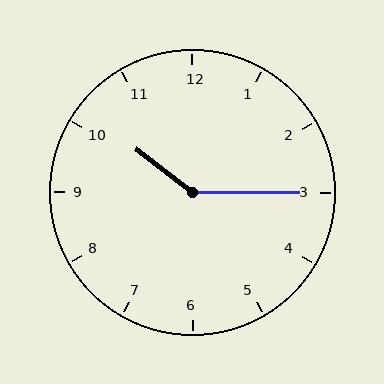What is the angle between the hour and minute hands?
Approximately 142 degrees.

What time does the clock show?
10:15.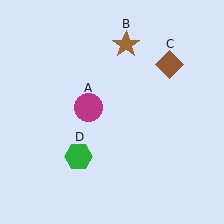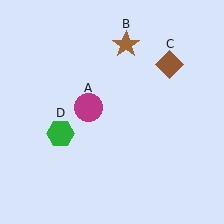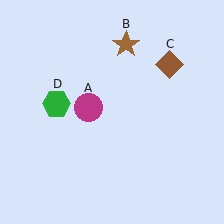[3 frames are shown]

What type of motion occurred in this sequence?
The green hexagon (object D) rotated clockwise around the center of the scene.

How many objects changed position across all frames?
1 object changed position: green hexagon (object D).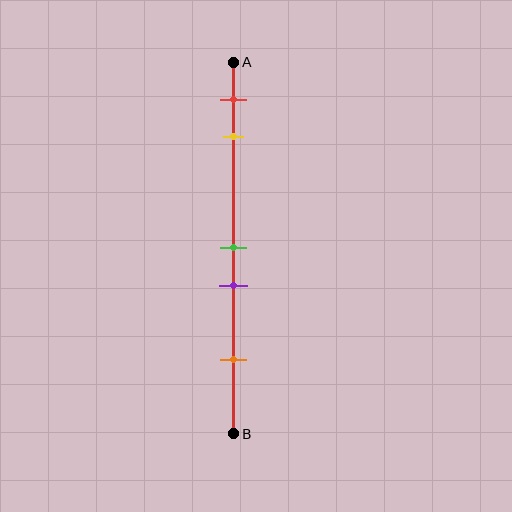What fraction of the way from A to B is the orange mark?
The orange mark is approximately 80% (0.8) of the way from A to B.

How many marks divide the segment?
There are 5 marks dividing the segment.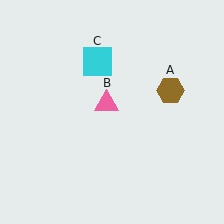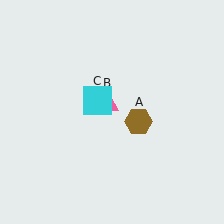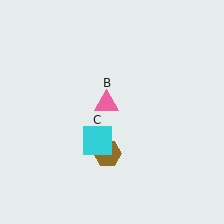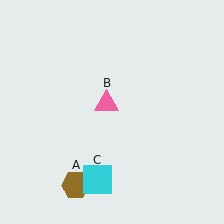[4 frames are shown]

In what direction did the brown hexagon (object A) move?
The brown hexagon (object A) moved down and to the left.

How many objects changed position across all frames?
2 objects changed position: brown hexagon (object A), cyan square (object C).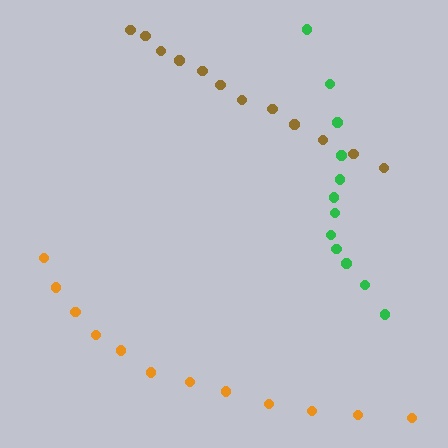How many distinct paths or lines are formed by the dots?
There are 3 distinct paths.